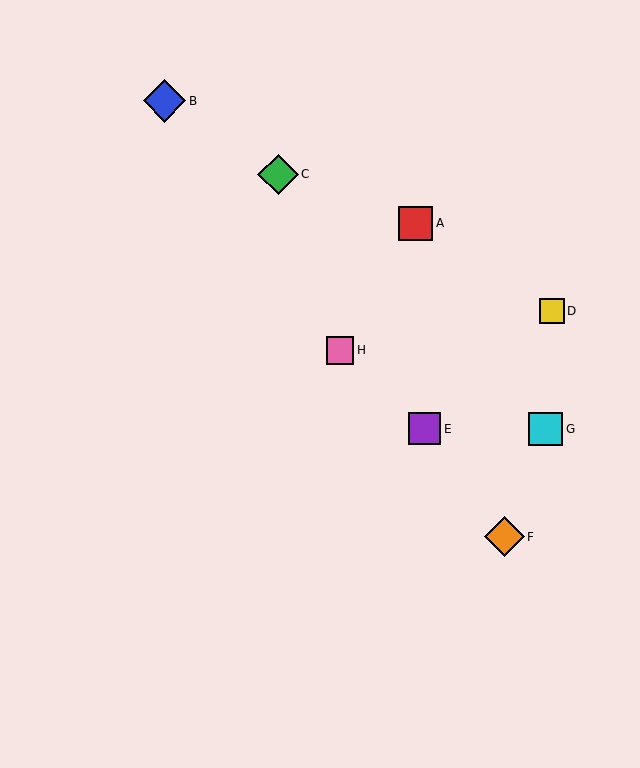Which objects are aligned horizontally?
Objects E, G are aligned horizontally.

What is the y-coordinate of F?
Object F is at y≈537.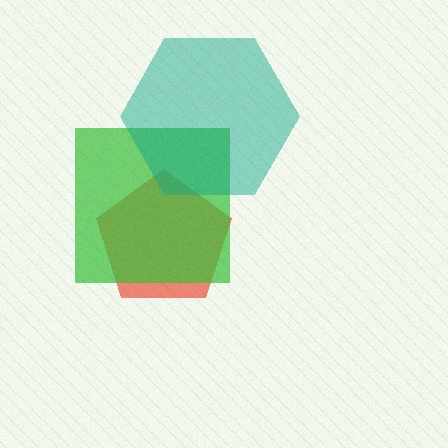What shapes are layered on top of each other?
The layered shapes are: a red pentagon, a green square, a teal hexagon.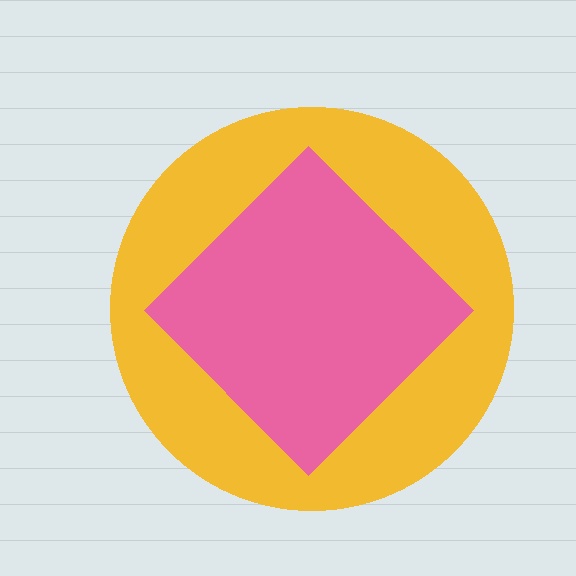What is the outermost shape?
The yellow circle.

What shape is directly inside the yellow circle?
The pink diamond.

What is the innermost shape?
The pink diamond.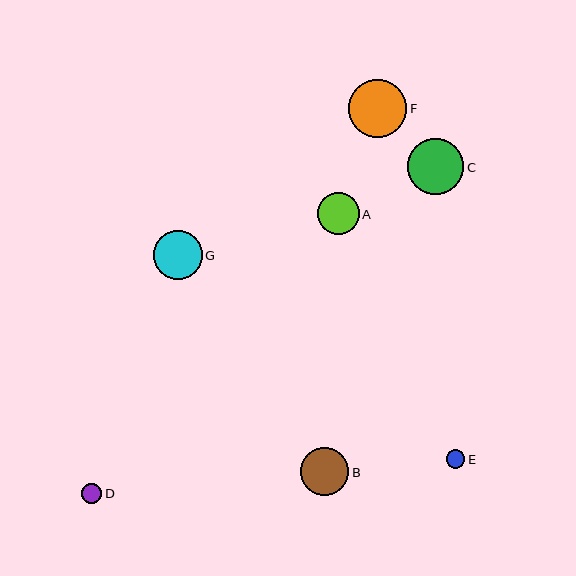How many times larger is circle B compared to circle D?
Circle B is approximately 2.3 times the size of circle D.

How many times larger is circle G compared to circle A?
Circle G is approximately 1.2 times the size of circle A.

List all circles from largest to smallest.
From largest to smallest: F, C, G, B, A, D, E.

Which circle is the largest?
Circle F is the largest with a size of approximately 58 pixels.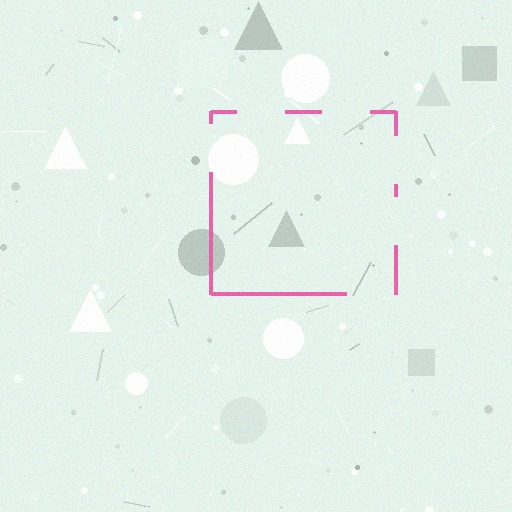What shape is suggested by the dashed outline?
The dashed outline suggests a square.